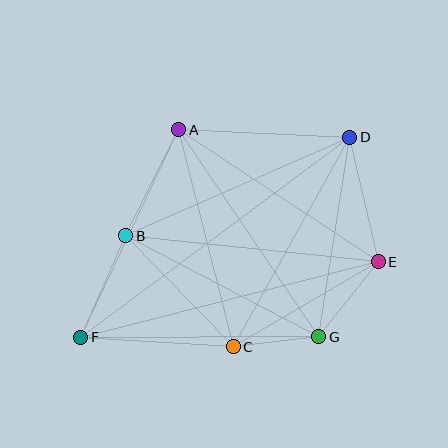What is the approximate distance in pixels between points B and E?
The distance between B and E is approximately 254 pixels.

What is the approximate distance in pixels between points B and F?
The distance between B and F is approximately 111 pixels.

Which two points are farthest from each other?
Points D and F are farthest from each other.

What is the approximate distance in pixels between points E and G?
The distance between E and G is approximately 96 pixels.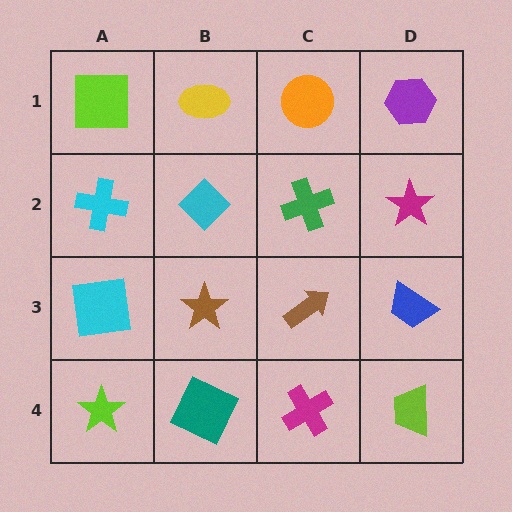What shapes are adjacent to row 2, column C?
An orange circle (row 1, column C), a brown arrow (row 3, column C), a cyan diamond (row 2, column B), a magenta star (row 2, column D).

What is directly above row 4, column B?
A brown star.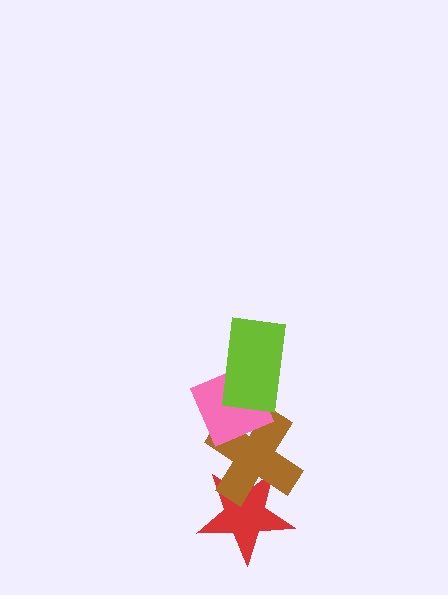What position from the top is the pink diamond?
The pink diamond is 2nd from the top.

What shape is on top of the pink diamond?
The lime rectangle is on top of the pink diamond.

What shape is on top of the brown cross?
The pink diamond is on top of the brown cross.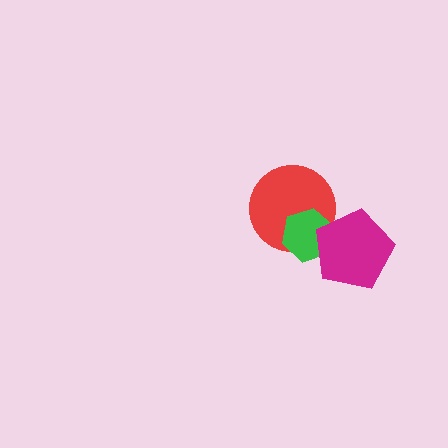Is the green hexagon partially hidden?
Yes, it is partially covered by another shape.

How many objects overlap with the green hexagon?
2 objects overlap with the green hexagon.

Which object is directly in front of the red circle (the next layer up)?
The green hexagon is directly in front of the red circle.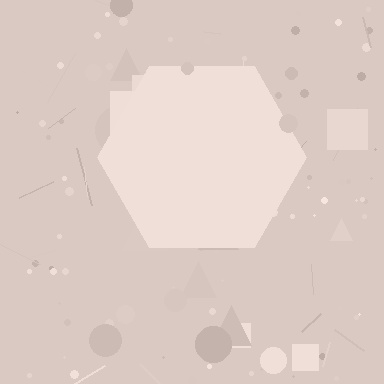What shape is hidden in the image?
A hexagon is hidden in the image.